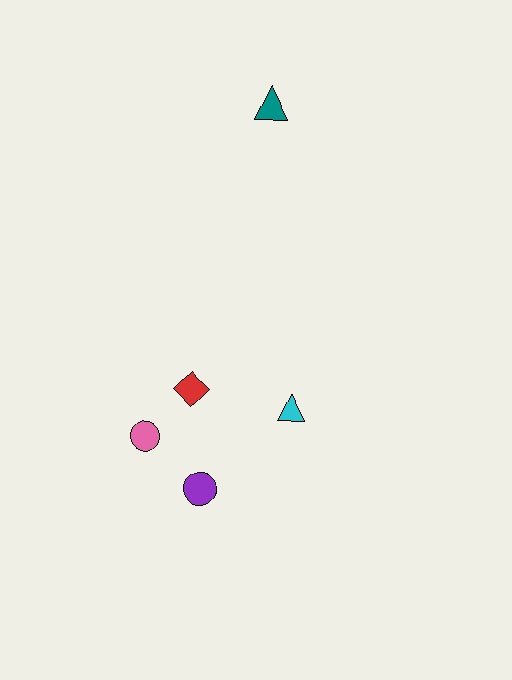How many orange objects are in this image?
There are no orange objects.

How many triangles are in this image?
There are 2 triangles.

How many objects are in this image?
There are 5 objects.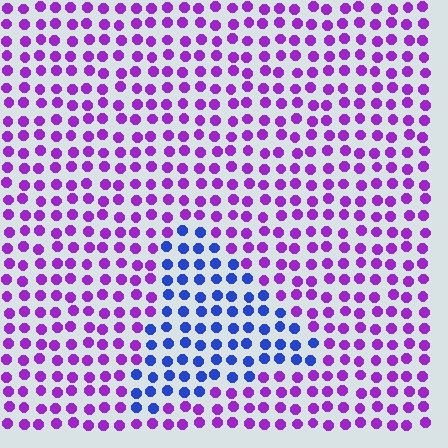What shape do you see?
I see a triangle.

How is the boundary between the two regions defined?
The boundary is defined purely by a slight shift in hue (about 56 degrees). Spacing, size, and orientation are identical on both sides.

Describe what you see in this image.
The image is filled with small purple elements in a uniform arrangement. A triangle-shaped region is visible where the elements are tinted to a slightly different hue, forming a subtle color boundary.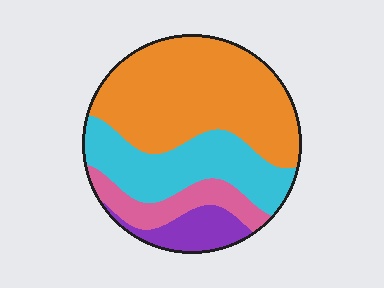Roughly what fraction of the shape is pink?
Pink takes up about one eighth (1/8) of the shape.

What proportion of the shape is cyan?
Cyan covers around 25% of the shape.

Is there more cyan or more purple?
Cyan.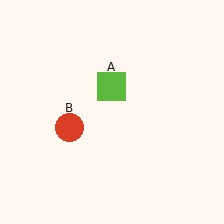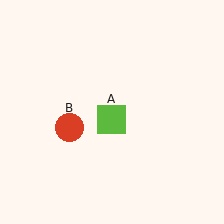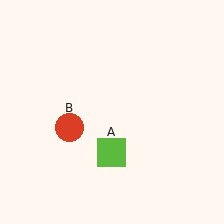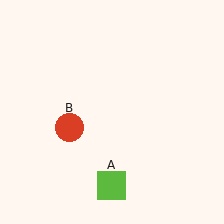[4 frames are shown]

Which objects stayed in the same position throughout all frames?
Red circle (object B) remained stationary.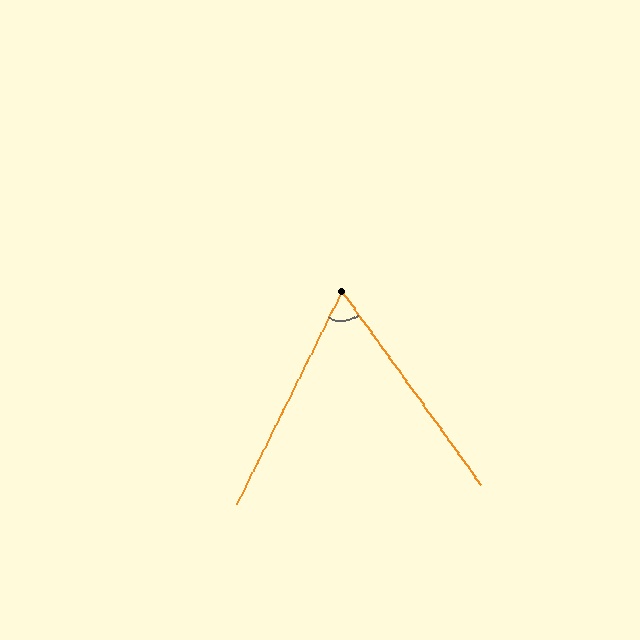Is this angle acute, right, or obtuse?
It is acute.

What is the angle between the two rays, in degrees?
Approximately 62 degrees.